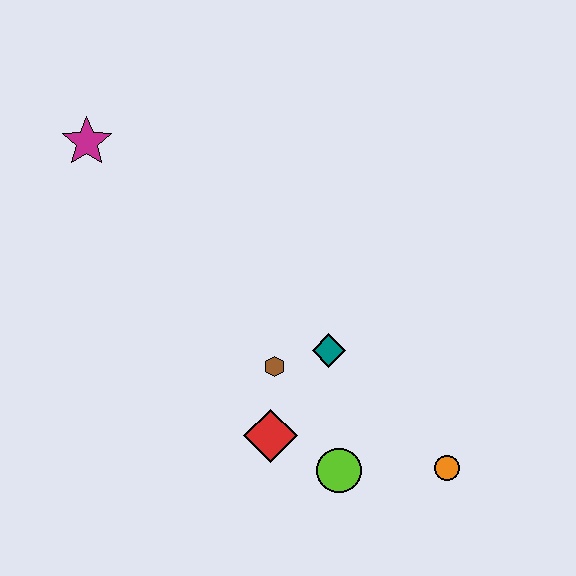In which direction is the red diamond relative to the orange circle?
The red diamond is to the left of the orange circle.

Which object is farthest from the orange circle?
The magenta star is farthest from the orange circle.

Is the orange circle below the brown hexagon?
Yes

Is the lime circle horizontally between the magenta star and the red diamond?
No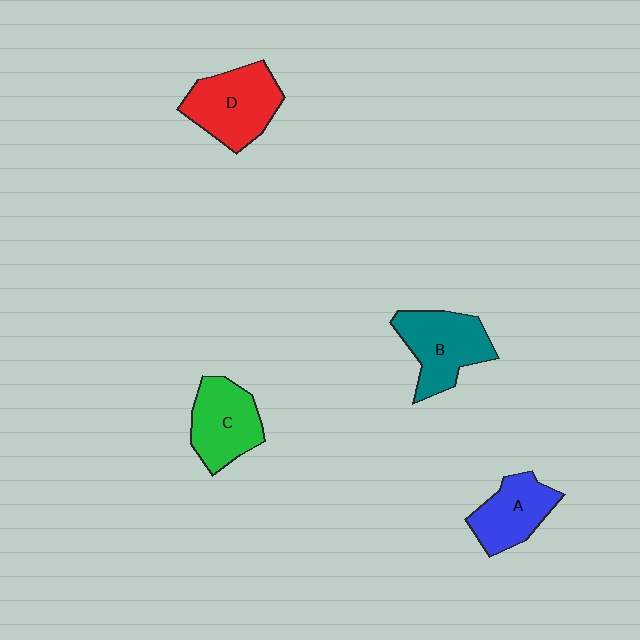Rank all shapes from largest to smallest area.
From largest to smallest: D (red), B (teal), C (green), A (blue).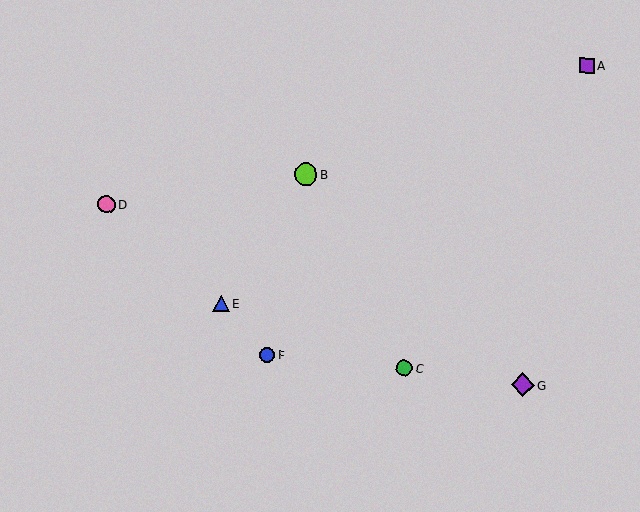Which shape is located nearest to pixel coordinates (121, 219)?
The pink circle (labeled D) at (106, 205) is nearest to that location.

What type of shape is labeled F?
Shape F is a blue circle.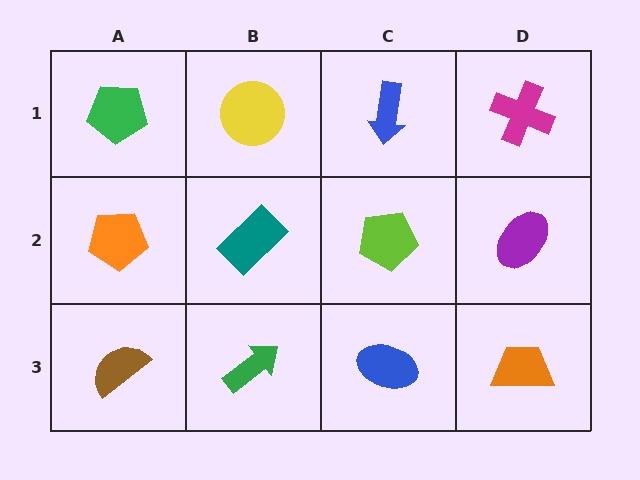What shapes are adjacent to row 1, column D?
A purple ellipse (row 2, column D), a blue arrow (row 1, column C).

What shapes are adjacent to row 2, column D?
A magenta cross (row 1, column D), an orange trapezoid (row 3, column D), a lime pentagon (row 2, column C).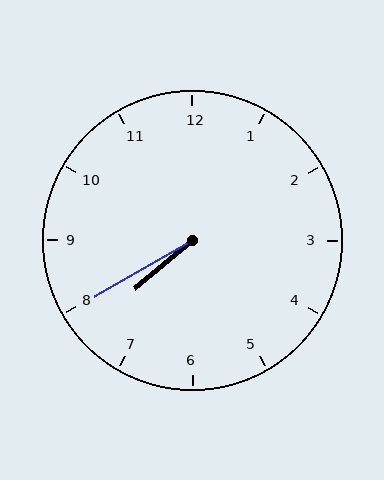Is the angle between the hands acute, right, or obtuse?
It is acute.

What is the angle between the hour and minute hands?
Approximately 10 degrees.